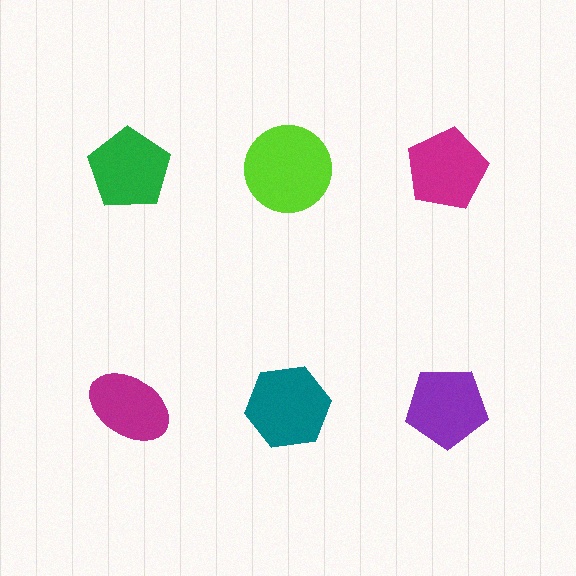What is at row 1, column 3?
A magenta pentagon.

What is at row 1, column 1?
A green pentagon.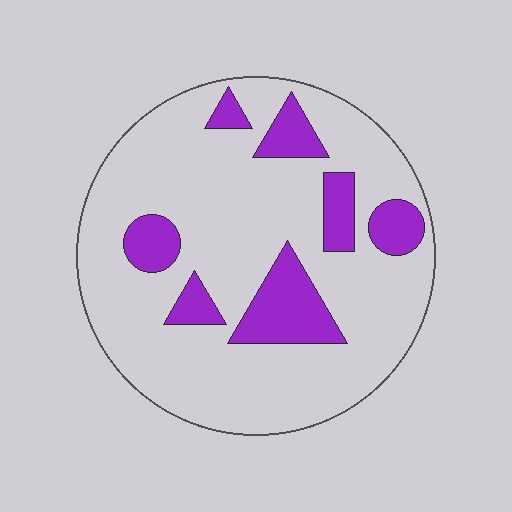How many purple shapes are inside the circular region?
7.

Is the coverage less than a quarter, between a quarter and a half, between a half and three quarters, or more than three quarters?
Less than a quarter.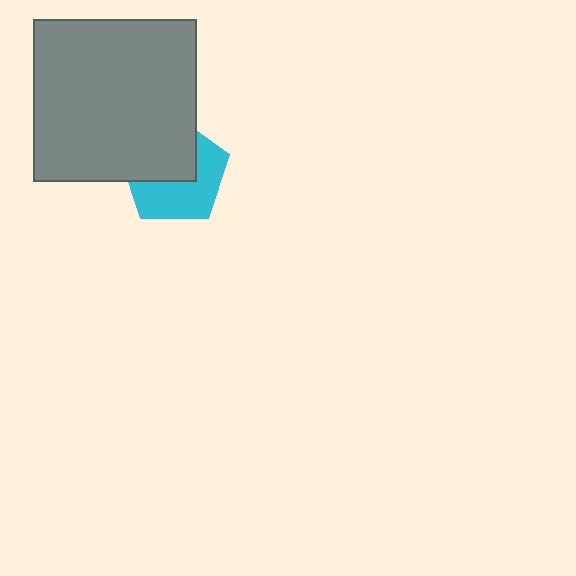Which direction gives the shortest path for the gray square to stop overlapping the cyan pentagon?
Moving toward the upper-left gives the shortest separation.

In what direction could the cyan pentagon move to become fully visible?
The cyan pentagon could move toward the lower-right. That would shift it out from behind the gray square entirely.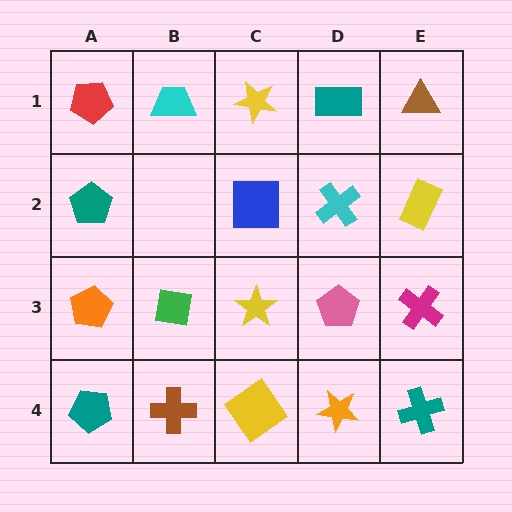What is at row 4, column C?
A yellow diamond.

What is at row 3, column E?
A magenta cross.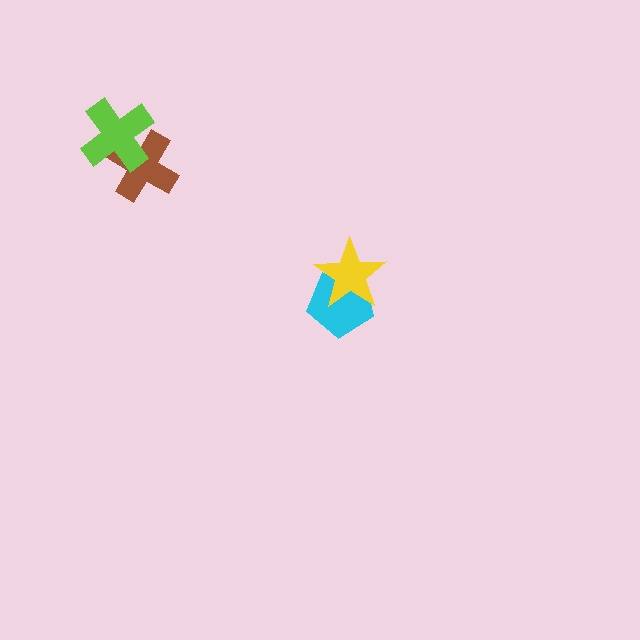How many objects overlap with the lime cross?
1 object overlaps with the lime cross.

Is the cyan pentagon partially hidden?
Yes, it is partially covered by another shape.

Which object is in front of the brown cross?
The lime cross is in front of the brown cross.